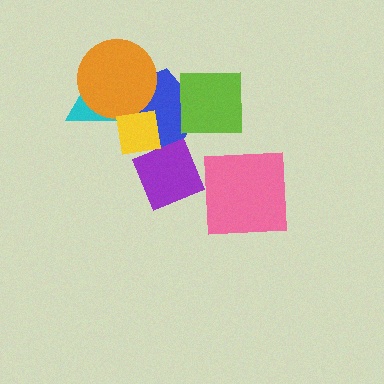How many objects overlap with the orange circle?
3 objects overlap with the orange circle.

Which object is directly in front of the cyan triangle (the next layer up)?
The blue pentagon is directly in front of the cyan triangle.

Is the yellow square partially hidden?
No, no other shape covers it.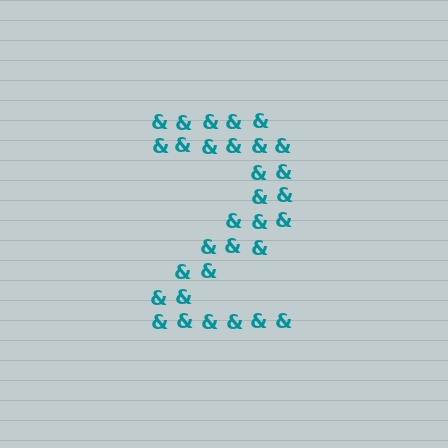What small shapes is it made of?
It is made of small ampersands.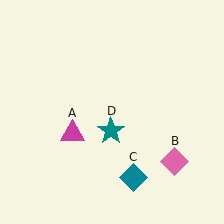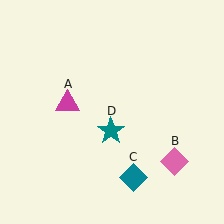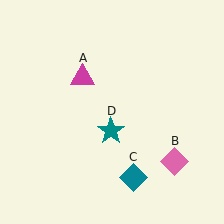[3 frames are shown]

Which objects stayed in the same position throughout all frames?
Pink diamond (object B) and teal diamond (object C) and teal star (object D) remained stationary.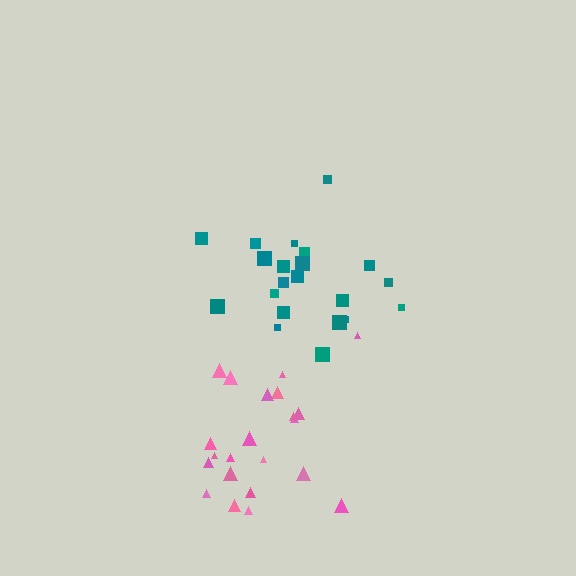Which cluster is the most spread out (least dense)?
Pink.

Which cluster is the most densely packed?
Teal.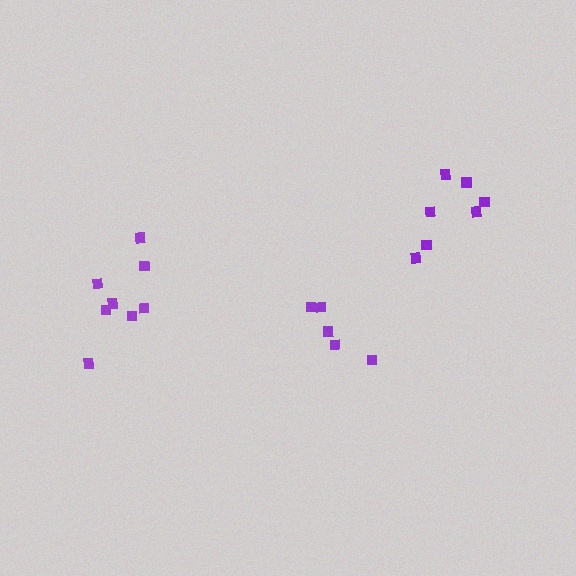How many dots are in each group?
Group 1: 5 dots, Group 2: 8 dots, Group 3: 7 dots (20 total).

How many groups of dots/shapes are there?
There are 3 groups.